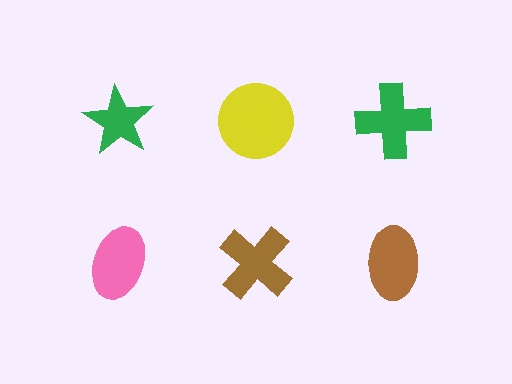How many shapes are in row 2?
3 shapes.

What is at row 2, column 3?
A brown ellipse.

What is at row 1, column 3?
A green cross.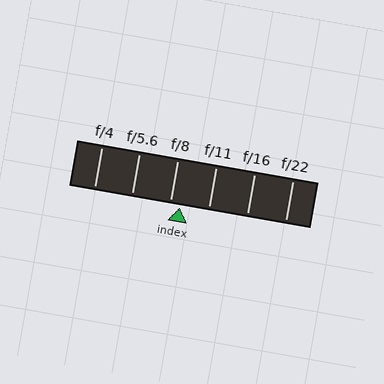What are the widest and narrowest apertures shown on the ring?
The widest aperture shown is f/4 and the narrowest is f/22.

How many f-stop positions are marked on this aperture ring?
There are 6 f-stop positions marked.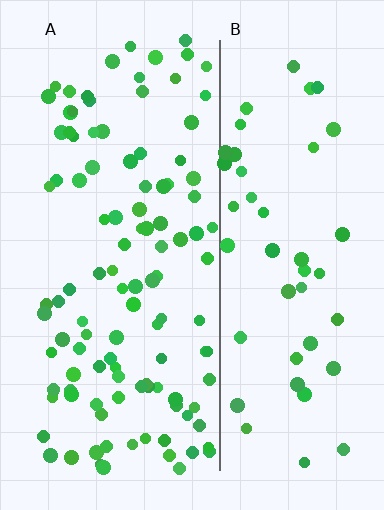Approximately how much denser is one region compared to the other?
Approximately 2.2× — region A over region B.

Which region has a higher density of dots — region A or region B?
A (the left).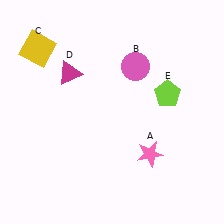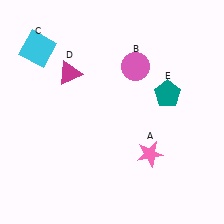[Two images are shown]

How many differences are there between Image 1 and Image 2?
There are 2 differences between the two images.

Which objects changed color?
C changed from yellow to cyan. E changed from lime to teal.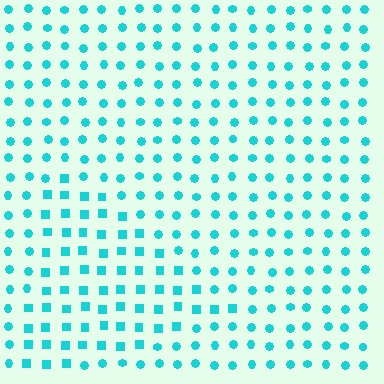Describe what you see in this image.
The image is filled with small cyan elements arranged in a uniform grid. A triangle-shaped region contains squares, while the surrounding area contains circles. The boundary is defined purely by the change in element shape.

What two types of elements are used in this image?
The image uses squares inside the triangle region and circles outside it.